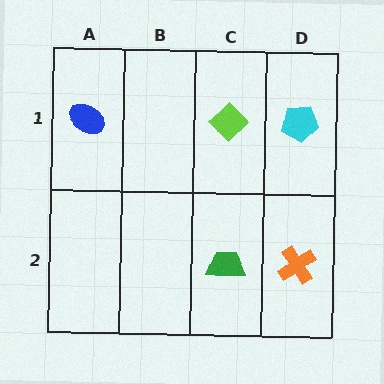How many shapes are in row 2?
2 shapes.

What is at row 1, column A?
A blue ellipse.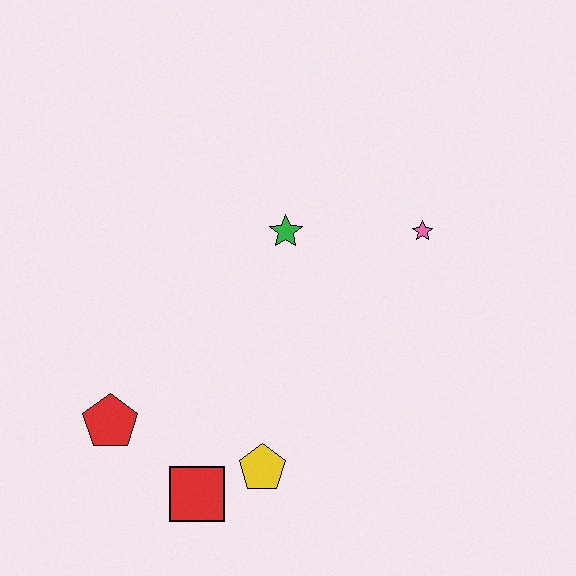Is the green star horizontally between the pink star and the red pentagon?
Yes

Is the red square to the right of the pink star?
No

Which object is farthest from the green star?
The red square is farthest from the green star.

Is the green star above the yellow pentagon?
Yes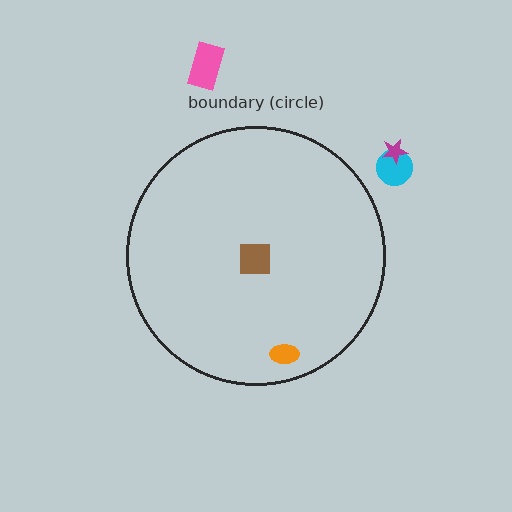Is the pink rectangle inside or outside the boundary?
Outside.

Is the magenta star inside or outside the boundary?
Outside.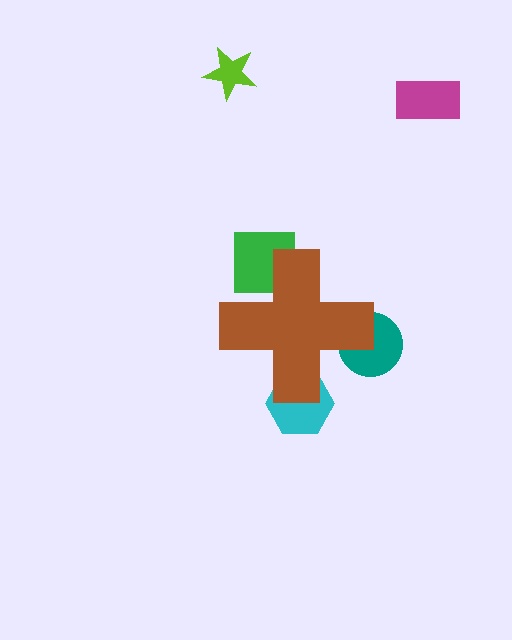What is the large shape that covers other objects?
A brown cross.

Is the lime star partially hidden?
No, the lime star is fully visible.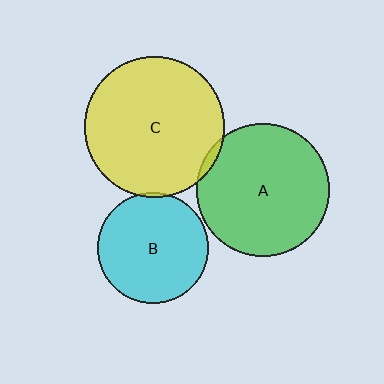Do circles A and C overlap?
Yes.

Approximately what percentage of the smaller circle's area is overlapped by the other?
Approximately 5%.